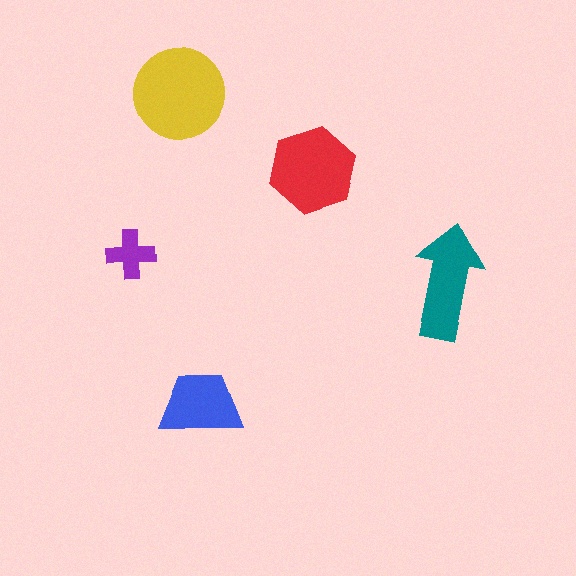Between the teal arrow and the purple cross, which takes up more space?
The teal arrow.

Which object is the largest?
The yellow circle.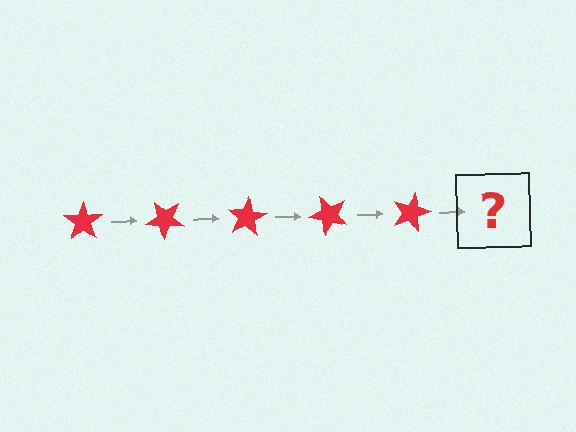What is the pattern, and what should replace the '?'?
The pattern is that the star rotates 40 degrees each step. The '?' should be a red star rotated 200 degrees.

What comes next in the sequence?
The next element should be a red star rotated 200 degrees.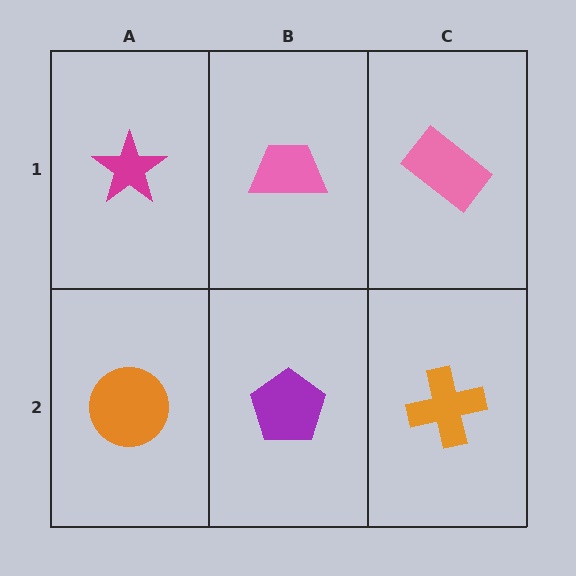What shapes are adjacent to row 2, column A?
A magenta star (row 1, column A), a purple pentagon (row 2, column B).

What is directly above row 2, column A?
A magenta star.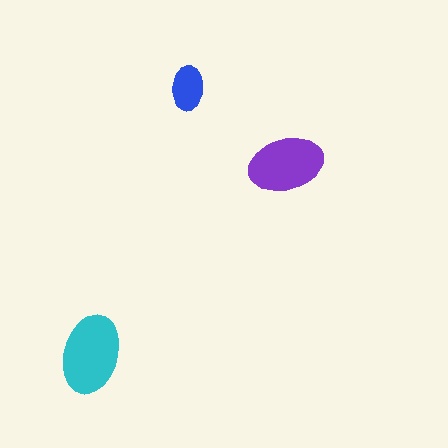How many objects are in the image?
There are 3 objects in the image.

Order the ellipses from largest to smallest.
the cyan one, the purple one, the blue one.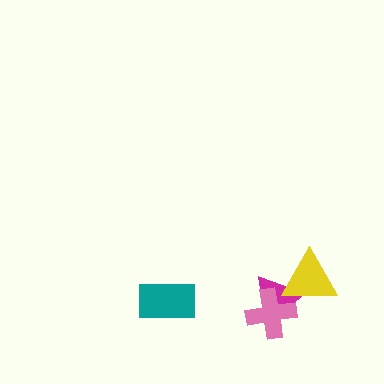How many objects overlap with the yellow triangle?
2 objects overlap with the yellow triangle.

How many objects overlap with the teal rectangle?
0 objects overlap with the teal rectangle.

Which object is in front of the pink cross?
The yellow triangle is in front of the pink cross.